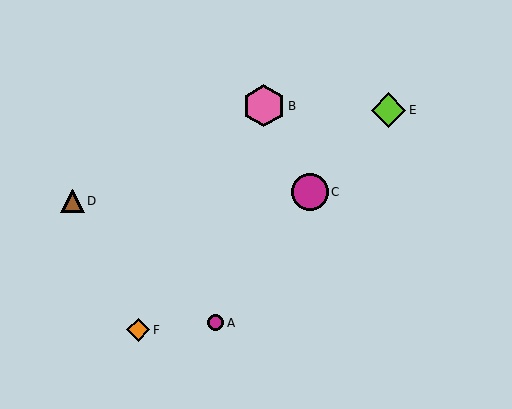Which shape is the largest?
The pink hexagon (labeled B) is the largest.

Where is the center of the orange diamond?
The center of the orange diamond is at (138, 330).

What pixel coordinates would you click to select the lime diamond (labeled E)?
Click at (388, 110) to select the lime diamond E.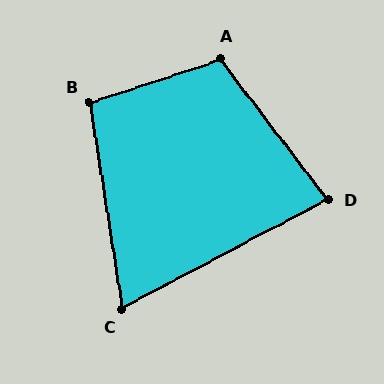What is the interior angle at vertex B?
Approximately 99 degrees (obtuse).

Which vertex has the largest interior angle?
A, at approximately 109 degrees.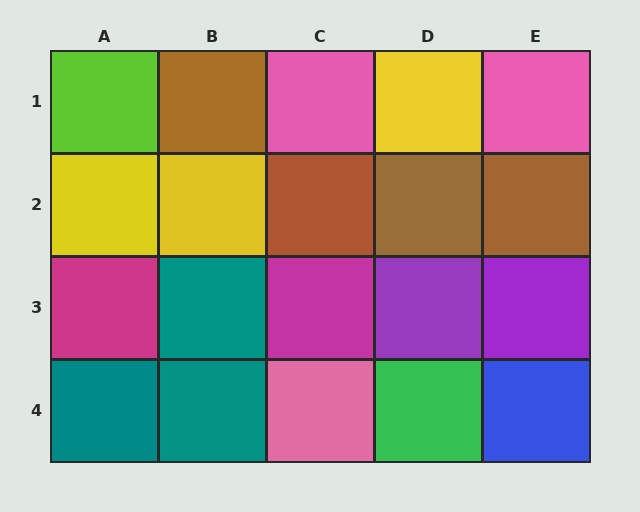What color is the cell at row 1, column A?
Lime.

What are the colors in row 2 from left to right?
Yellow, yellow, brown, brown, brown.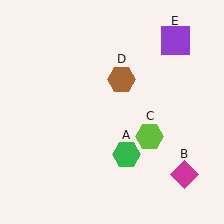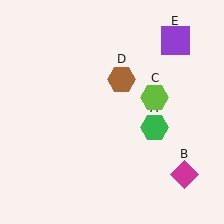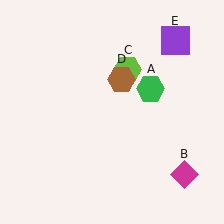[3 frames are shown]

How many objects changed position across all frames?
2 objects changed position: green hexagon (object A), lime hexagon (object C).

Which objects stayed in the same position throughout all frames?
Magenta diamond (object B) and brown hexagon (object D) and purple square (object E) remained stationary.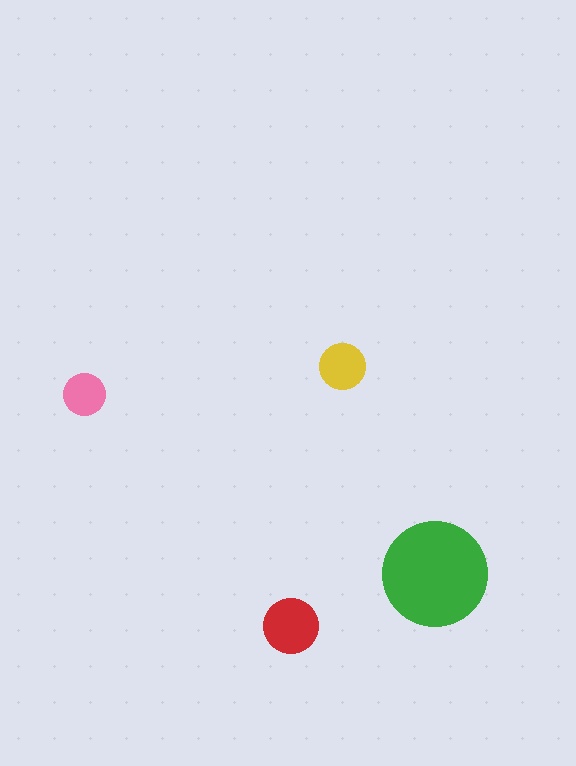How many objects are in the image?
There are 4 objects in the image.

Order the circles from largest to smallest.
the green one, the red one, the yellow one, the pink one.